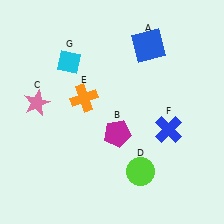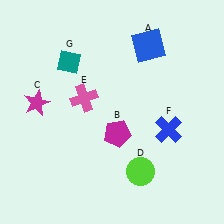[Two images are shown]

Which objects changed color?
C changed from pink to magenta. E changed from orange to pink. G changed from cyan to teal.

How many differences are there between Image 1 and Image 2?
There are 3 differences between the two images.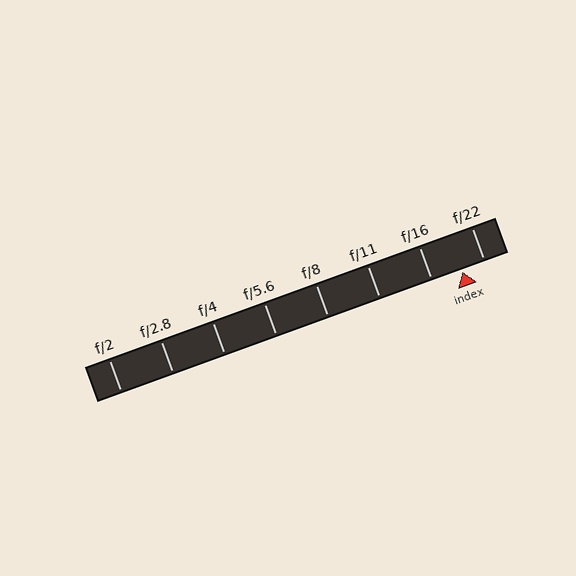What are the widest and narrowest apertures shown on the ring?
The widest aperture shown is f/2 and the narrowest is f/22.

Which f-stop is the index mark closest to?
The index mark is closest to f/22.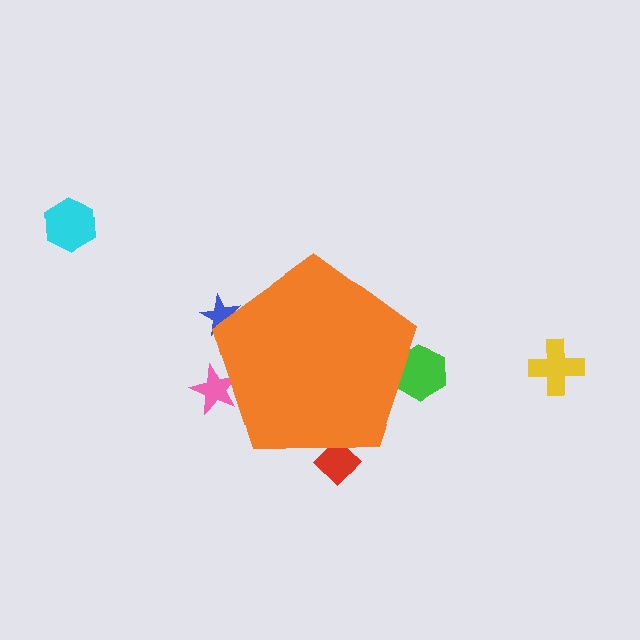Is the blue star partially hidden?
Yes, the blue star is partially hidden behind the orange pentagon.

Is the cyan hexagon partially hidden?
No, the cyan hexagon is fully visible.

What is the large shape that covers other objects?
An orange pentagon.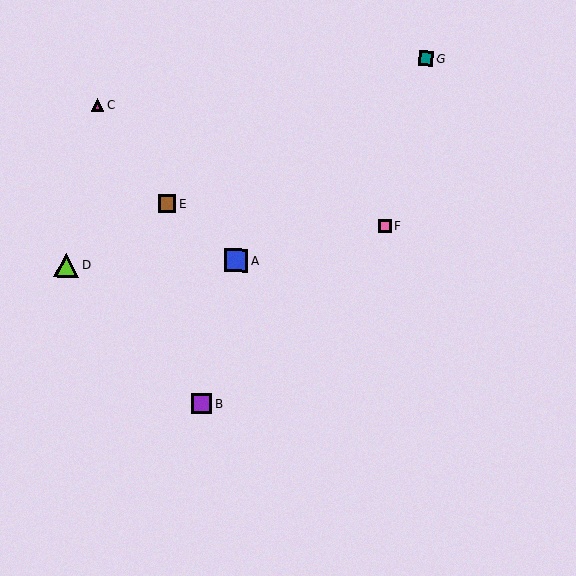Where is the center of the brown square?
The center of the brown square is at (167, 203).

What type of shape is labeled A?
Shape A is a blue square.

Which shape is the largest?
The lime triangle (labeled D) is the largest.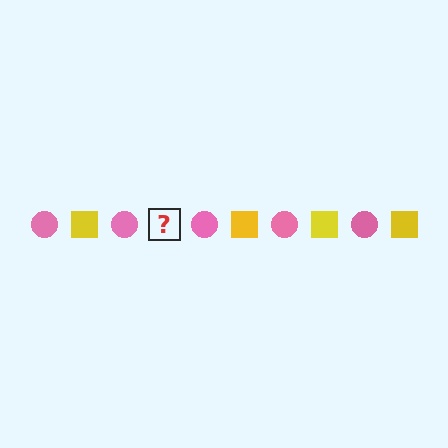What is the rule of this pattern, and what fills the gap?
The rule is that the pattern alternates between pink circle and yellow square. The gap should be filled with a yellow square.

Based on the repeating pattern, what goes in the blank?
The blank should be a yellow square.